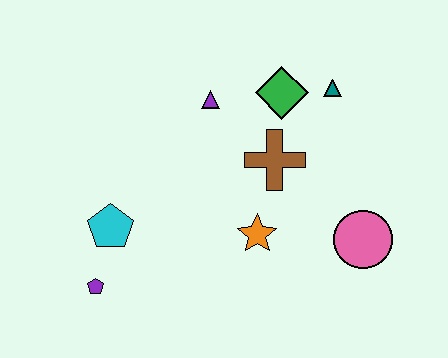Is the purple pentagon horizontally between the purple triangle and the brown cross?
No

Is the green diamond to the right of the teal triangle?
No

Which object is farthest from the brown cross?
The purple pentagon is farthest from the brown cross.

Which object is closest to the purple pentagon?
The cyan pentagon is closest to the purple pentagon.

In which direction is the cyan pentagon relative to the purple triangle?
The cyan pentagon is below the purple triangle.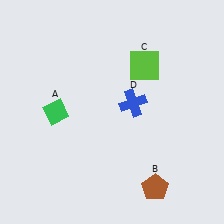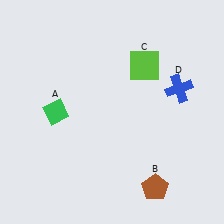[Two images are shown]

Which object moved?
The blue cross (D) moved right.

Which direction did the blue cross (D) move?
The blue cross (D) moved right.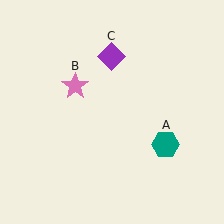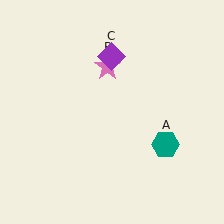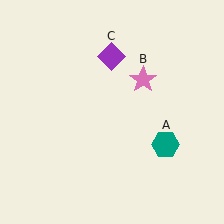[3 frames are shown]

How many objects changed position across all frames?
1 object changed position: pink star (object B).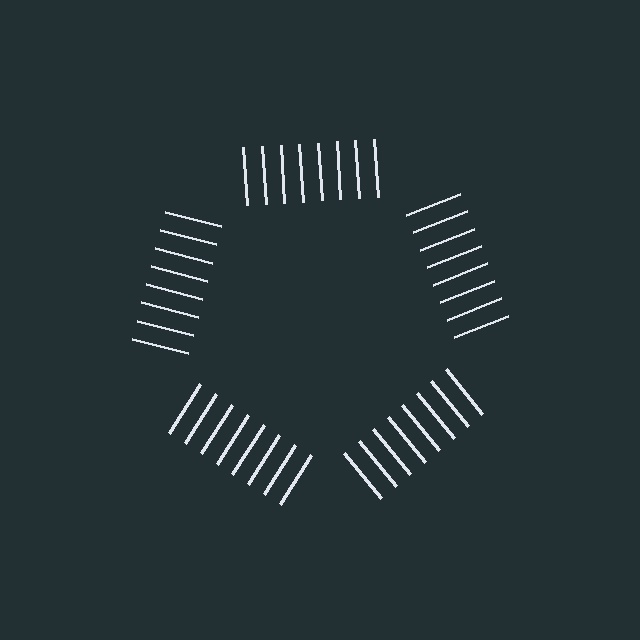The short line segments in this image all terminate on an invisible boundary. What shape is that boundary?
An illusory pentagon — the line segments terminate on its edges but no continuous stroke is drawn.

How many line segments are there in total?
40 — 8 along each of the 5 edges.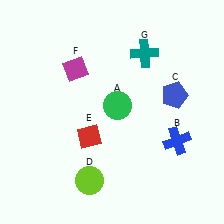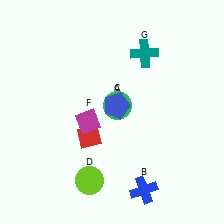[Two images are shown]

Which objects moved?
The objects that moved are: the blue cross (B), the blue pentagon (C), the magenta diamond (F).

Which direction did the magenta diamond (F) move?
The magenta diamond (F) moved down.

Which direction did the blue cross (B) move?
The blue cross (B) moved down.